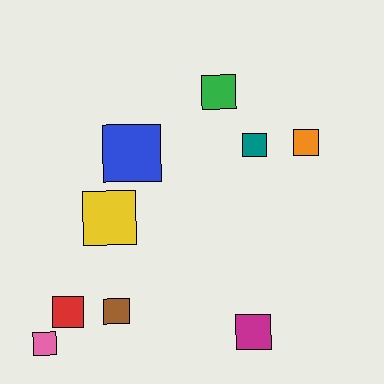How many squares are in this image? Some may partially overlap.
There are 9 squares.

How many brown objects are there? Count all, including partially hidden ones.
There is 1 brown object.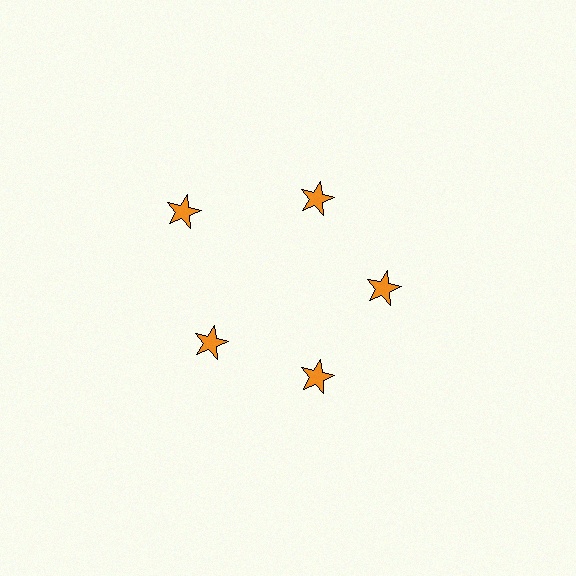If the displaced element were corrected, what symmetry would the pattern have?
It would have 5-fold rotational symmetry — the pattern would map onto itself every 72 degrees.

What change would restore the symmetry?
The symmetry would be restored by moving it inward, back onto the ring so that all 5 stars sit at equal angles and equal distance from the center.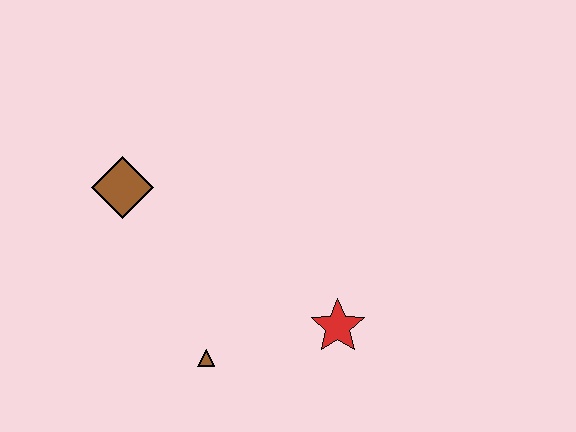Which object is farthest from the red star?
The brown diamond is farthest from the red star.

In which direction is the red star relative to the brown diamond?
The red star is to the right of the brown diamond.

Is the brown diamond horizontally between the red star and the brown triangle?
No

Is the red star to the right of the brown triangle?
Yes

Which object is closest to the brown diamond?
The brown triangle is closest to the brown diamond.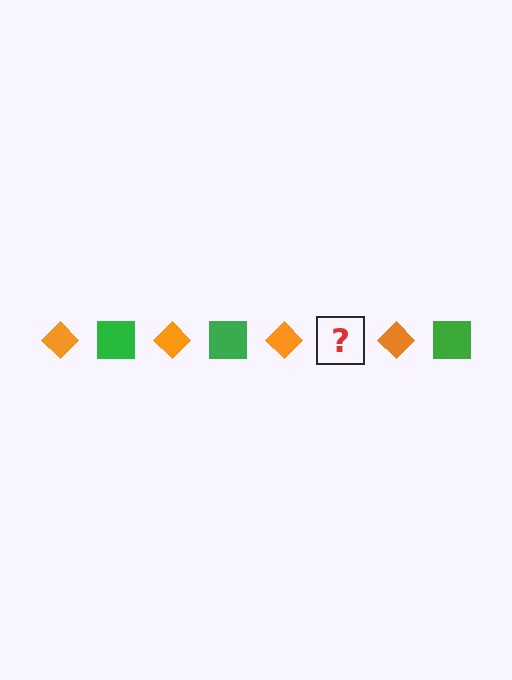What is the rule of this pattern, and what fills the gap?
The rule is that the pattern alternates between orange diamond and green square. The gap should be filled with a green square.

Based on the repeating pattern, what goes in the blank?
The blank should be a green square.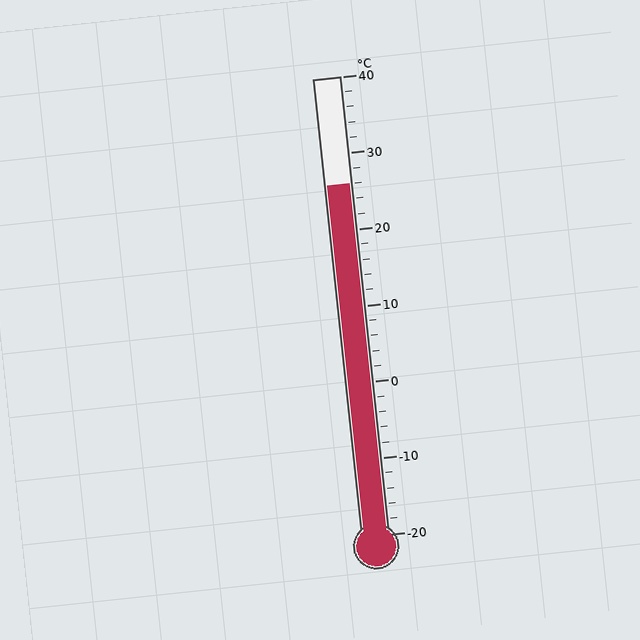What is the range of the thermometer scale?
The thermometer scale ranges from -20°C to 40°C.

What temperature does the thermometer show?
The thermometer shows approximately 26°C.